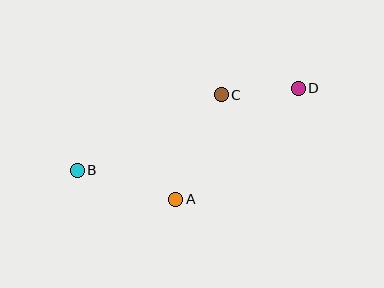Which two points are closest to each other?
Points C and D are closest to each other.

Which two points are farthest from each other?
Points B and D are farthest from each other.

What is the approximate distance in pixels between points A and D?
The distance between A and D is approximately 166 pixels.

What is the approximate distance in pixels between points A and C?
The distance between A and C is approximately 114 pixels.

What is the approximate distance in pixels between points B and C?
The distance between B and C is approximately 163 pixels.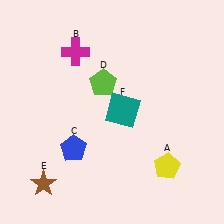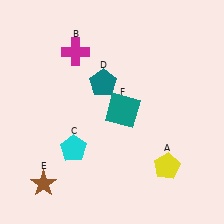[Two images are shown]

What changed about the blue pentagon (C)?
In Image 1, C is blue. In Image 2, it changed to cyan.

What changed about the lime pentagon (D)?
In Image 1, D is lime. In Image 2, it changed to teal.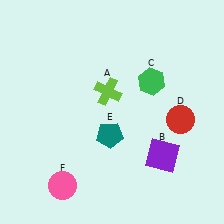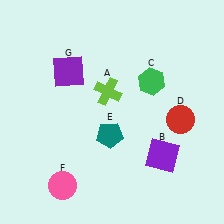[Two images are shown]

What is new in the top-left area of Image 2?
A purple square (G) was added in the top-left area of Image 2.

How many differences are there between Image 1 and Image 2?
There is 1 difference between the two images.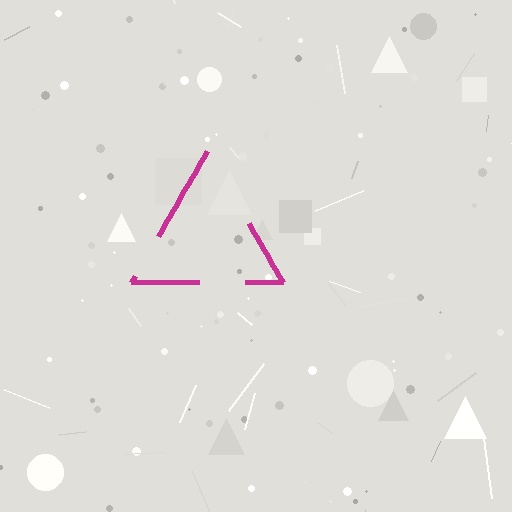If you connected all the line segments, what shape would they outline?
They would outline a triangle.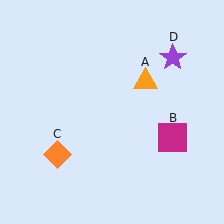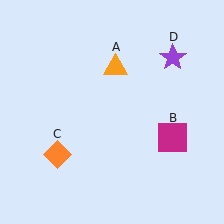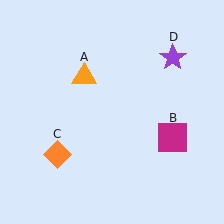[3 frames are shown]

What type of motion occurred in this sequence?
The orange triangle (object A) rotated counterclockwise around the center of the scene.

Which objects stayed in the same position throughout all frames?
Magenta square (object B) and orange diamond (object C) and purple star (object D) remained stationary.